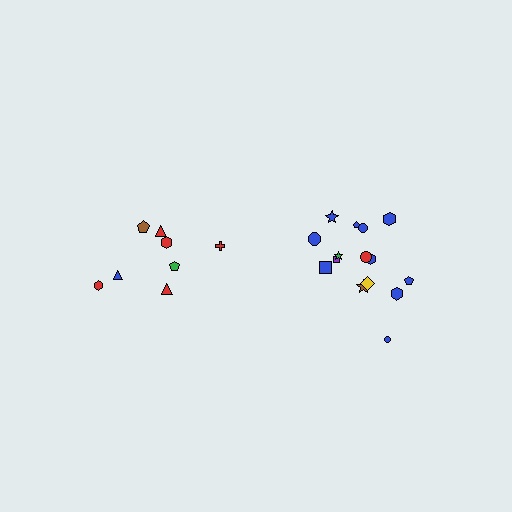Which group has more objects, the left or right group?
The right group.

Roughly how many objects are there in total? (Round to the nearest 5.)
Roughly 25 objects in total.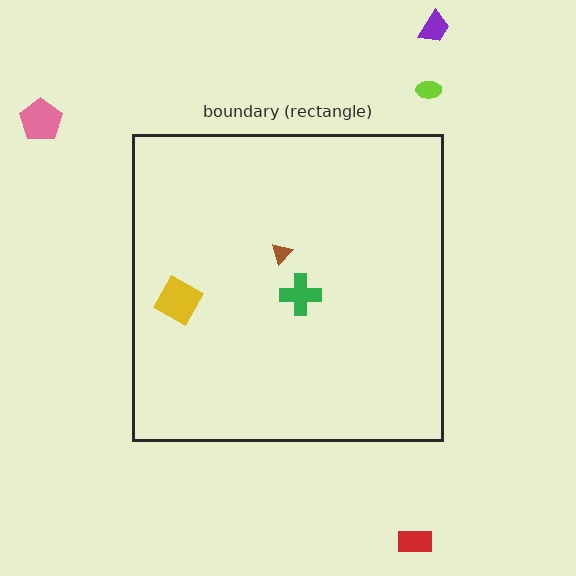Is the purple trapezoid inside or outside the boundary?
Outside.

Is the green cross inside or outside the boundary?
Inside.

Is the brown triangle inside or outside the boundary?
Inside.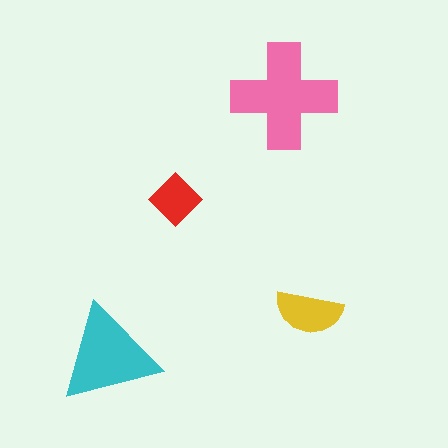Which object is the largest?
The pink cross.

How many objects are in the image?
There are 4 objects in the image.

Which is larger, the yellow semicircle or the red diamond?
The yellow semicircle.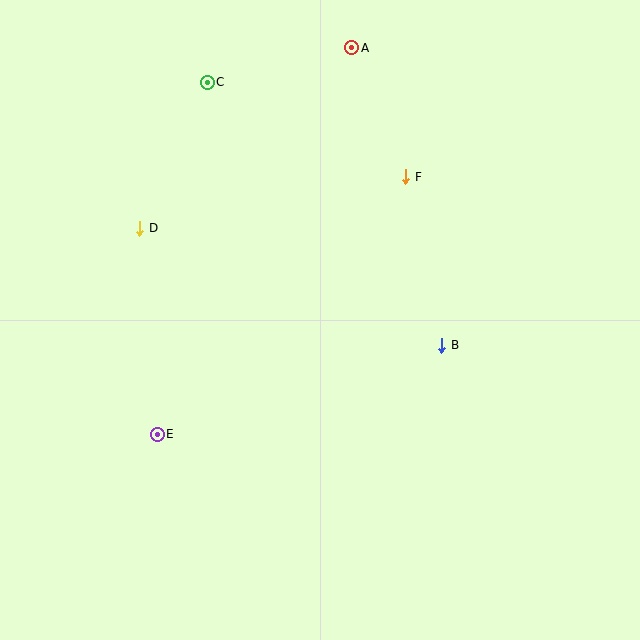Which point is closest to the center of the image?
Point B at (442, 345) is closest to the center.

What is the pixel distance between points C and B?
The distance between C and B is 353 pixels.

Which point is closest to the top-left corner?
Point C is closest to the top-left corner.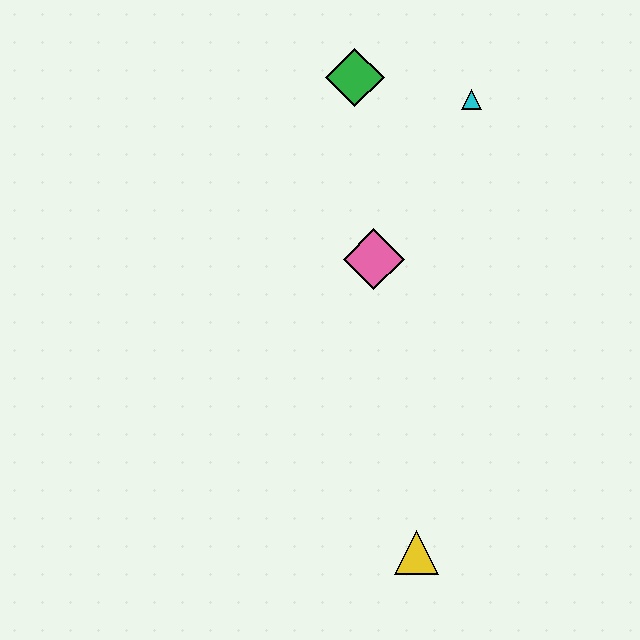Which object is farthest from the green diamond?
The yellow triangle is farthest from the green diamond.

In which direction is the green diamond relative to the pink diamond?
The green diamond is above the pink diamond.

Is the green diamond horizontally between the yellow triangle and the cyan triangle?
No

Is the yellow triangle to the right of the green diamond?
Yes